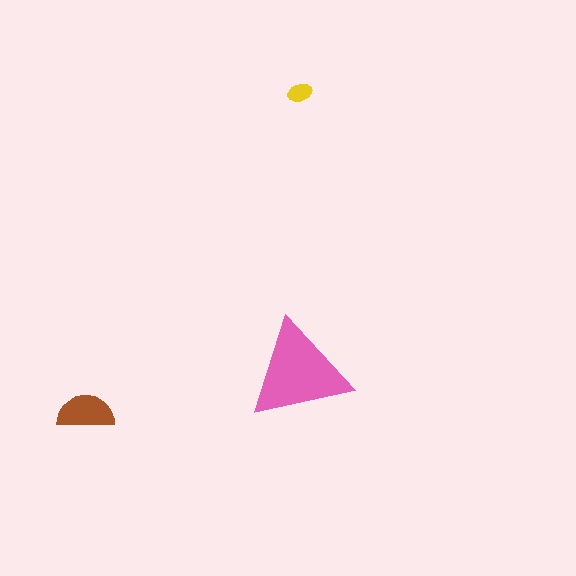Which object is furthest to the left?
The brown semicircle is leftmost.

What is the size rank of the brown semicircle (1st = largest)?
2nd.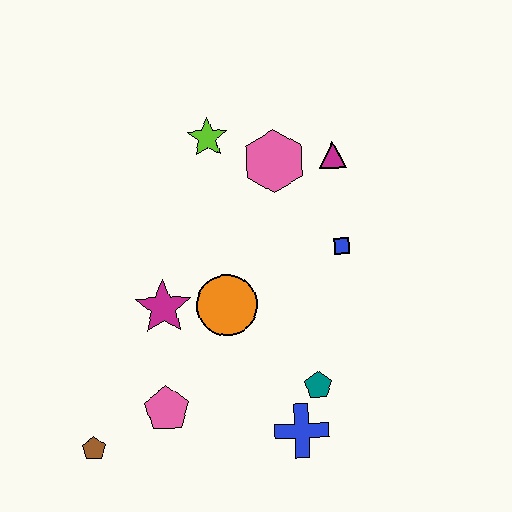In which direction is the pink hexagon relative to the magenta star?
The pink hexagon is above the magenta star.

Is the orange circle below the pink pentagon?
No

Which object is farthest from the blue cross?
The lime star is farthest from the blue cross.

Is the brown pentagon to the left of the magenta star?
Yes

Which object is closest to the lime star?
The pink hexagon is closest to the lime star.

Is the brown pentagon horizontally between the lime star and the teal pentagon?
No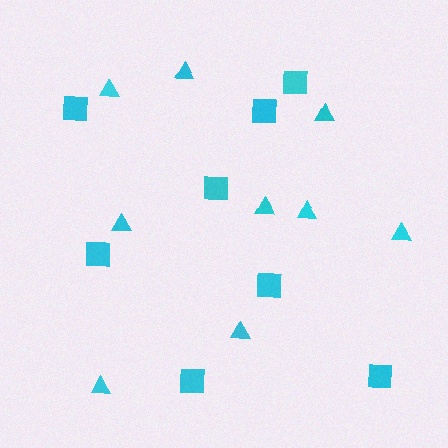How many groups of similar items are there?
There are 2 groups: one group of triangles (9) and one group of squares (8).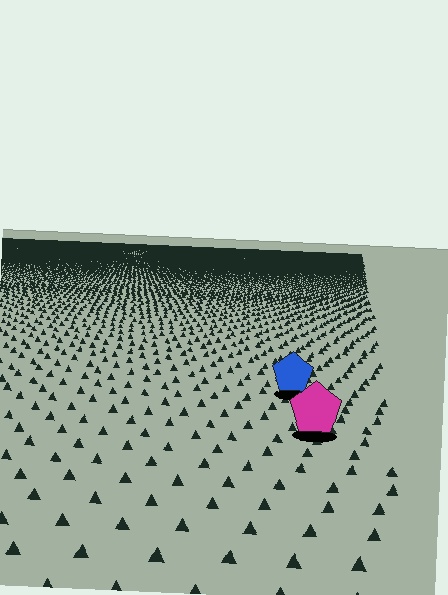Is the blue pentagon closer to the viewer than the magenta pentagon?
No. The magenta pentagon is closer — you can tell from the texture gradient: the ground texture is coarser near it.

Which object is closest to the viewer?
The magenta pentagon is closest. The texture marks near it are larger and more spread out.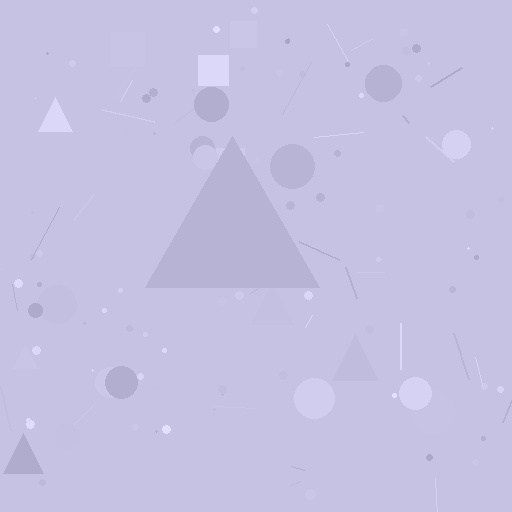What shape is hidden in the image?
A triangle is hidden in the image.